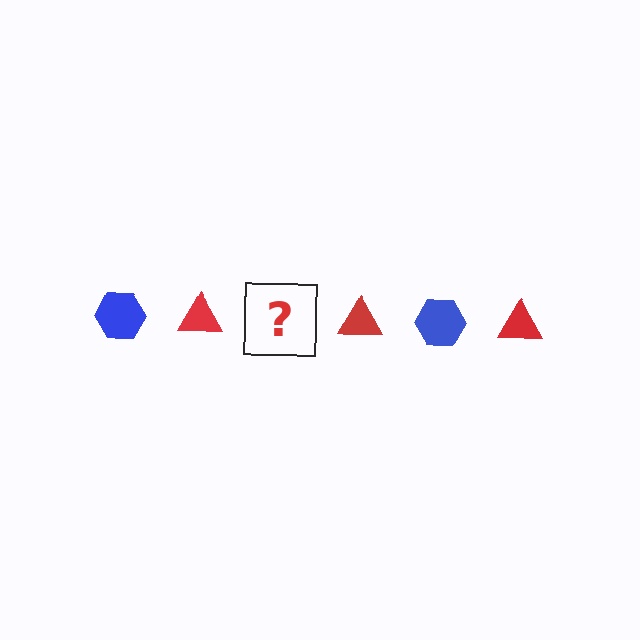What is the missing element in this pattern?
The missing element is a blue hexagon.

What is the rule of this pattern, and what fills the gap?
The rule is that the pattern alternates between blue hexagon and red triangle. The gap should be filled with a blue hexagon.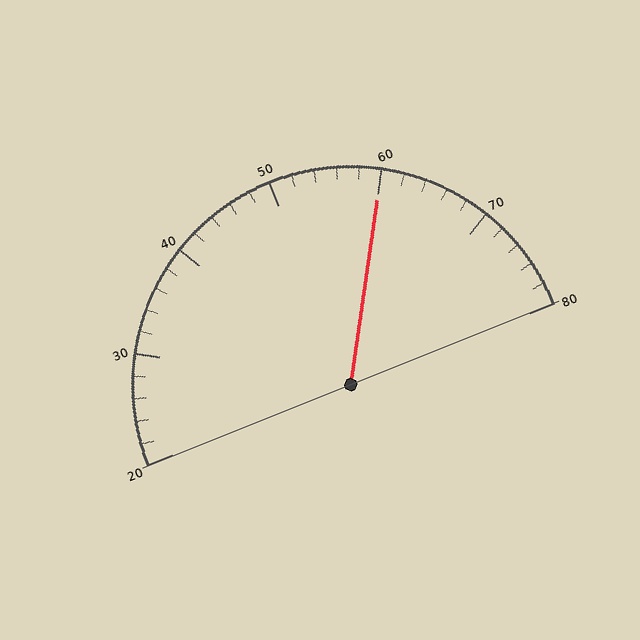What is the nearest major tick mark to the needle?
The nearest major tick mark is 60.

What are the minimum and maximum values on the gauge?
The gauge ranges from 20 to 80.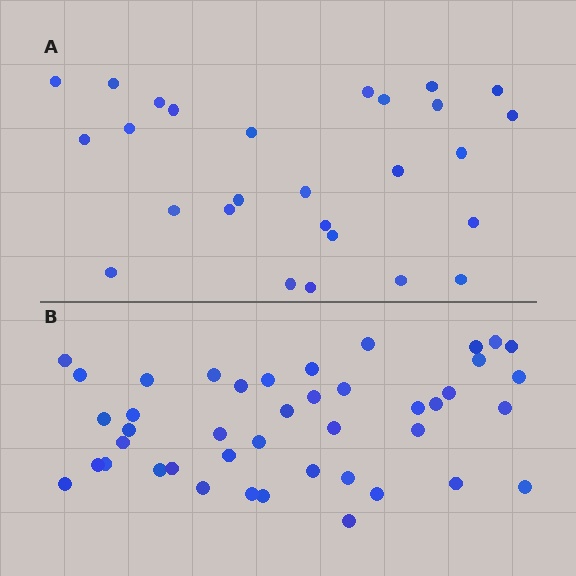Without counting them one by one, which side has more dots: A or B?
Region B (the bottom region) has more dots.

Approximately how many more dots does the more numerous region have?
Region B has approximately 15 more dots than region A.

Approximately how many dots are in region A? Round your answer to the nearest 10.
About 30 dots. (The exact count is 27, which rounds to 30.)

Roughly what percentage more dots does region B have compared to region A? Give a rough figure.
About 60% more.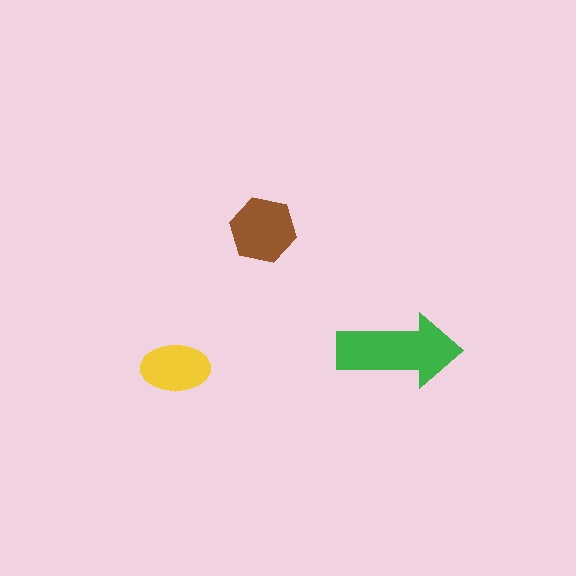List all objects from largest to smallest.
The green arrow, the brown hexagon, the yellow ellipse.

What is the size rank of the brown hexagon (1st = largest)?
2nd.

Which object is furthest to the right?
The green arrow is rightmost.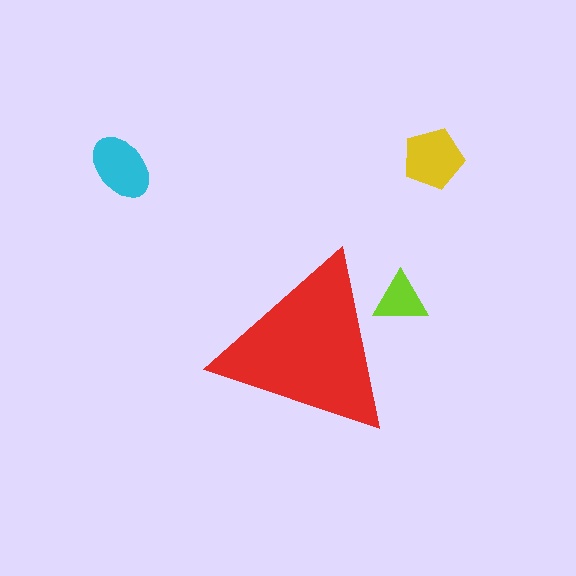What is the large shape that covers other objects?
A red triangle.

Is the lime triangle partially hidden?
Yes, the lime triangle is partially hidden behind the red triangle.